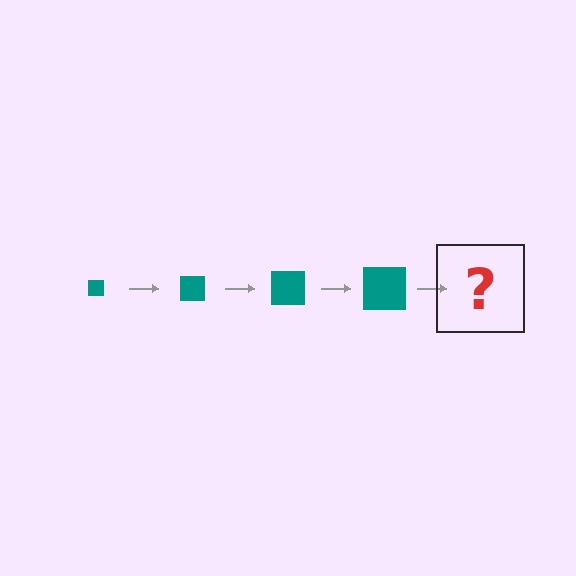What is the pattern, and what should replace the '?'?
The pattern is that the square gets progressively larger each step. The '?' should be a teal square, larger than the previous one.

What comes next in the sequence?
The next element should be a teal square, larger than the previous one.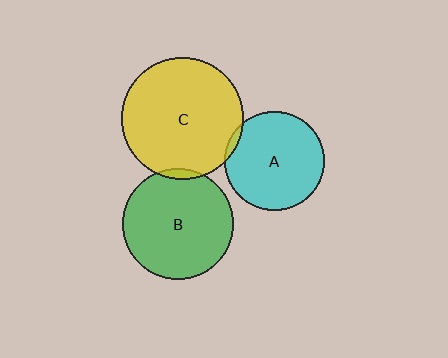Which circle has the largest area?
Circle C (yellow).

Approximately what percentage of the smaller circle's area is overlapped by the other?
Approximately 5%.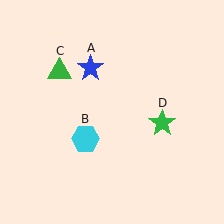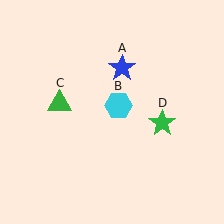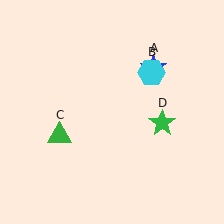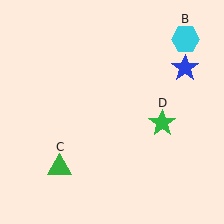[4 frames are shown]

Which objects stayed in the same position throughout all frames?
Green star (object D) remained stationary.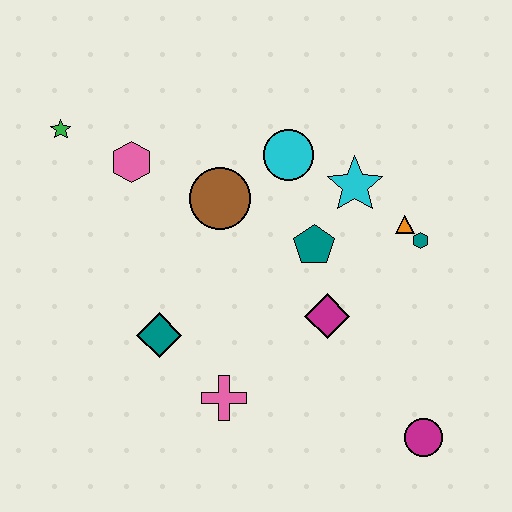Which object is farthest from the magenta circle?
The green star is farthest from the magenta circle.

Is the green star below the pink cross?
No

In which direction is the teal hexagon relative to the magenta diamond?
The teal hexagon is to the right of the magenta diamond.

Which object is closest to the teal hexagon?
The orange triangle is closest to the teal hexagon.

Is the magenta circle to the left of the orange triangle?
No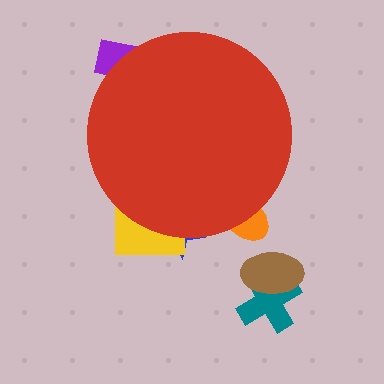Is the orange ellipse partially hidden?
Yes, the orange ellipse is partially hidden behind the red circle.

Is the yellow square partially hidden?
Yes, the yellow square is partially hidden behind the red circle.